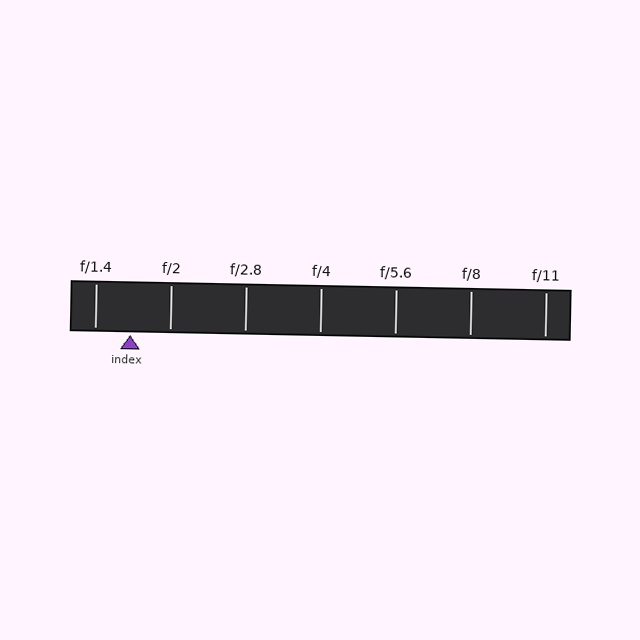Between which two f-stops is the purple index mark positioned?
The index mark is between f/1.4 and f/2.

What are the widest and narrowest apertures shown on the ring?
The widest aperture shown is f/1.4 and the narrowest is f/11.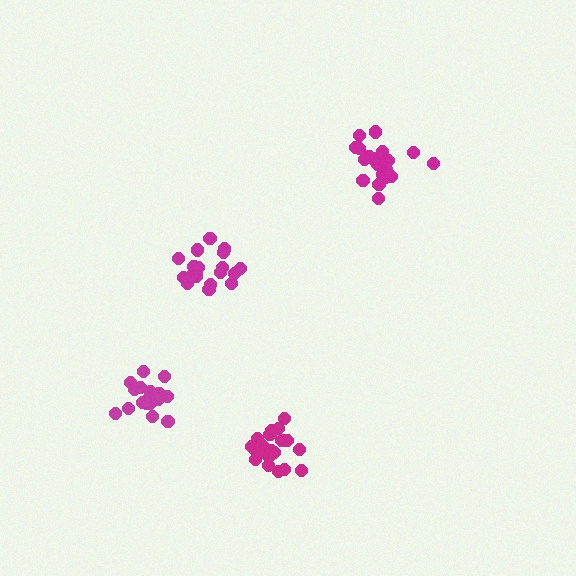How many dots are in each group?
Group 1: 19 dots, Group 2: 21 dots, Group 3: 20 dots, Group 4: 20 dots (80 total).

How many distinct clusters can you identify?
There are 4 distinct clusters.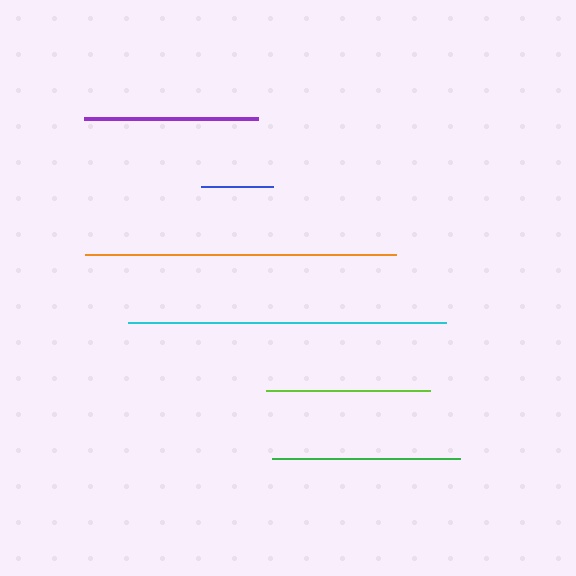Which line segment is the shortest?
The blue line is the shortest at approximately 72 pixels.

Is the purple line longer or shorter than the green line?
The green line is longer than the purple line.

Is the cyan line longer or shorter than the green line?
The cyan line is longer than the green line.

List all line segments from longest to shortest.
From longest to shortest: cyan, orange, green, purple, lime, blue.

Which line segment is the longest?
The cyan line is the longest at approximately 317 pixels.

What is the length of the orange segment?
The orange segment is approximately 310 pixels long.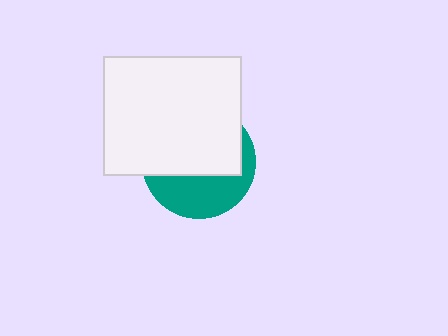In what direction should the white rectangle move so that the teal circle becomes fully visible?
The white rectangle should move up. That is the shortest direction to clear the overlap and leave the teal circle fully visible.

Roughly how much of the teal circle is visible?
A small part of it is visible (roughly 41%).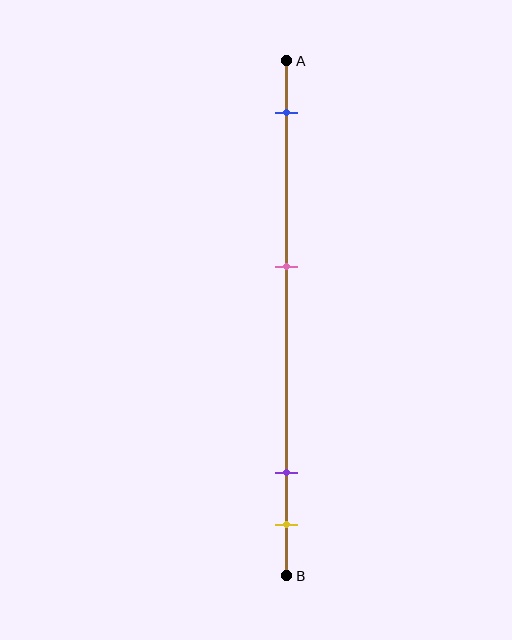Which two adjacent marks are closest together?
The purple and yellow marks are the closest adjacent pair.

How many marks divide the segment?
There are 4 marks dividing the segment.